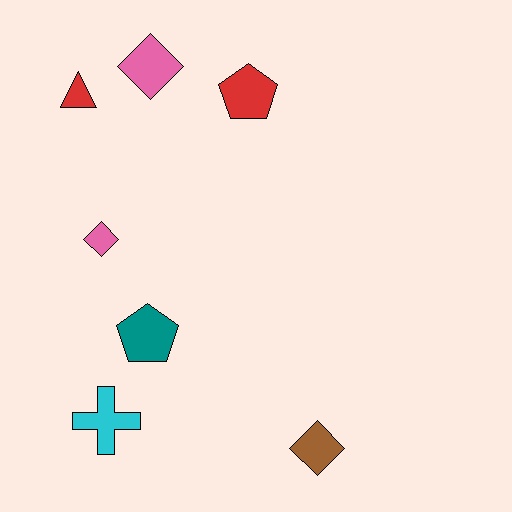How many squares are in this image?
There are no squares.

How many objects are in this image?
There are 7 objects.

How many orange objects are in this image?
There are no orange objects.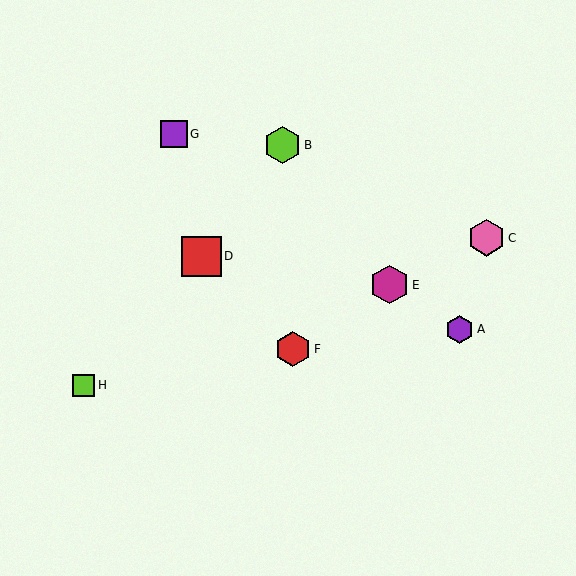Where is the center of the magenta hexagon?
The center of the magenta hexagon is at (390, 285).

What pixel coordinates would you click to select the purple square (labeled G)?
Click at (174, 134) to select the purple square G.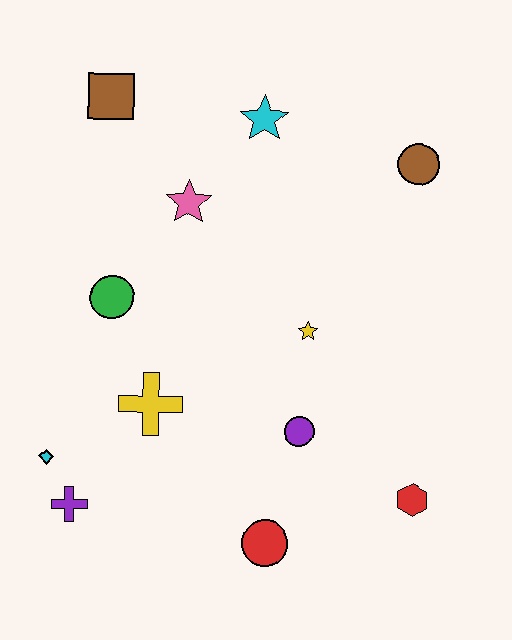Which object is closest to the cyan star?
The pink star is closest to the cyan star.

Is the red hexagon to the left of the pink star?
No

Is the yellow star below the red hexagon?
No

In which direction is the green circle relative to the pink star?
The green circle is below the pink star.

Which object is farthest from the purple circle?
The brown square is farthest from the purple circle.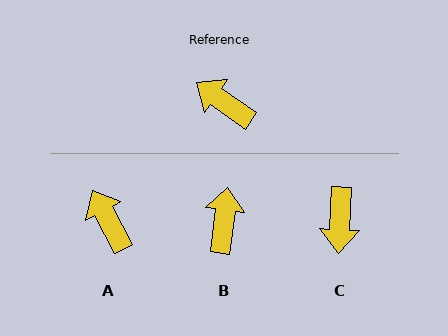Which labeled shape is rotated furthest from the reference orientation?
C, about 123 degrees away.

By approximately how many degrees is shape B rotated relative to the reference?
Approximately 61 degrees clockwise.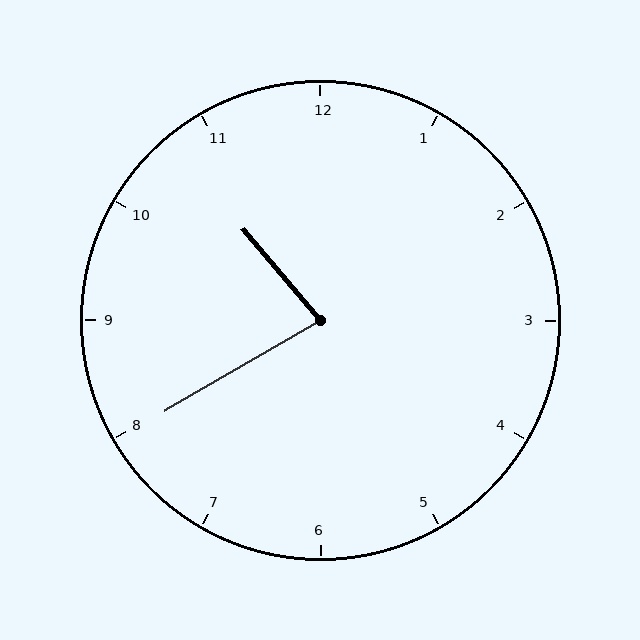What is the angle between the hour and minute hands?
Approximately 80 degrees.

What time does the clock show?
10:40.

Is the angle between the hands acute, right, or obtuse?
It is acute.